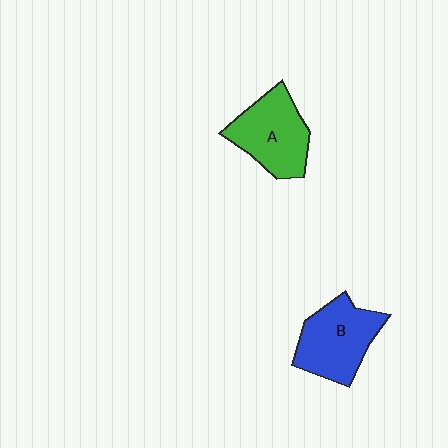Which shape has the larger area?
Shape B (blue).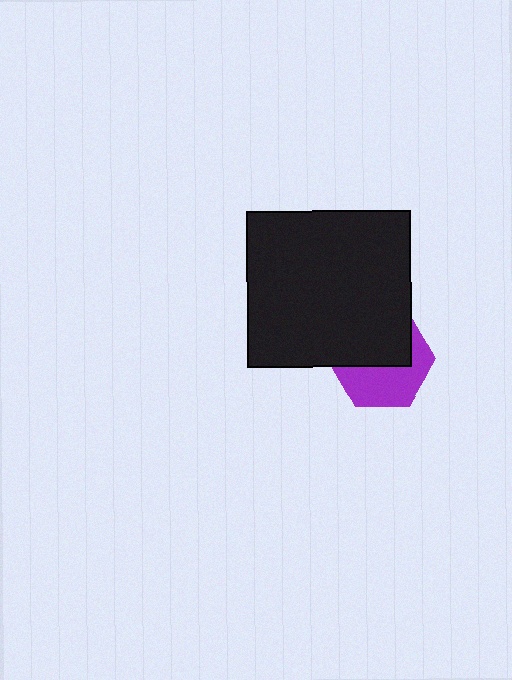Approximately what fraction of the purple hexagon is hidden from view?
Roughly 51% of the purple hexagon is hidden behind the black rectangle.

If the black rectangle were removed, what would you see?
You would see the complete purple hexagon.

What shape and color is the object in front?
The object in front is a black rectangle.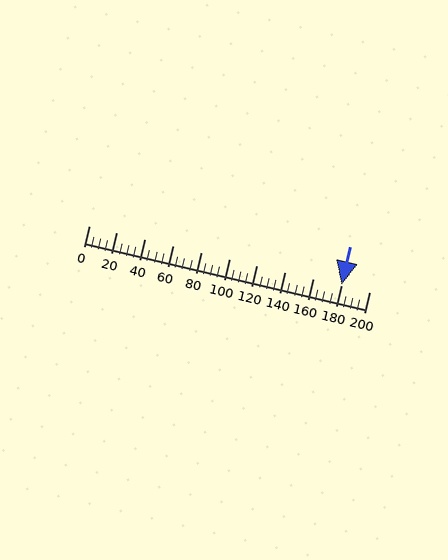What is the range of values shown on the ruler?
The ruler shows values from 0 to 200.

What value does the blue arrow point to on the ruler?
The blue arrow points to approximately 180.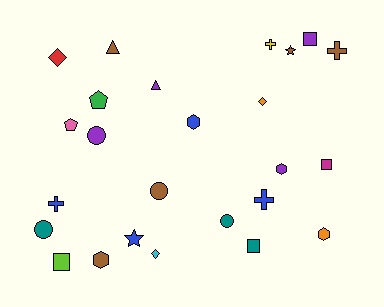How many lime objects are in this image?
There is 1 lime object.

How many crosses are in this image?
There are 4 crosses.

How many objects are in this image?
There are 25 objects.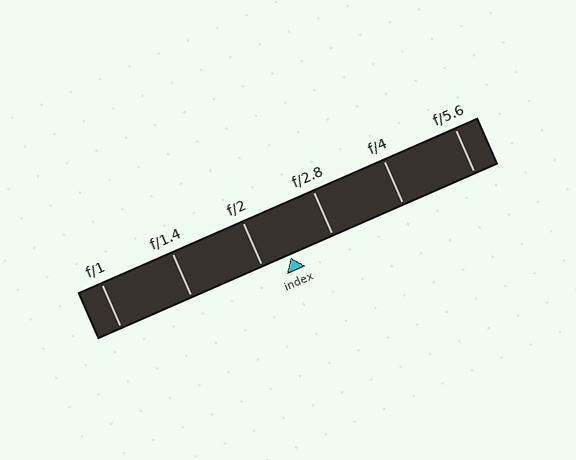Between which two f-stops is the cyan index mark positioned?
The index mark is between f/2 and f/2.8.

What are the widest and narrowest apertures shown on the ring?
The widest aperture shown is f/1 and the narrowest is f/5.6.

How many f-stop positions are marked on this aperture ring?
There are 6 f-stop positions marked.